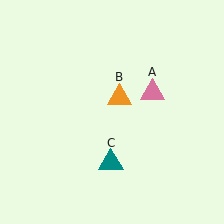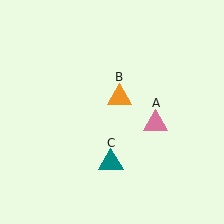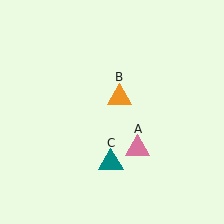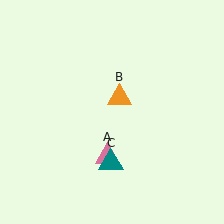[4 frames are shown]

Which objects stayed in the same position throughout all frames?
Orange triangle (object B) and teal triangle (object C) remained stationary.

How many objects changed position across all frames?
1 object changed position: pink triangle (object A).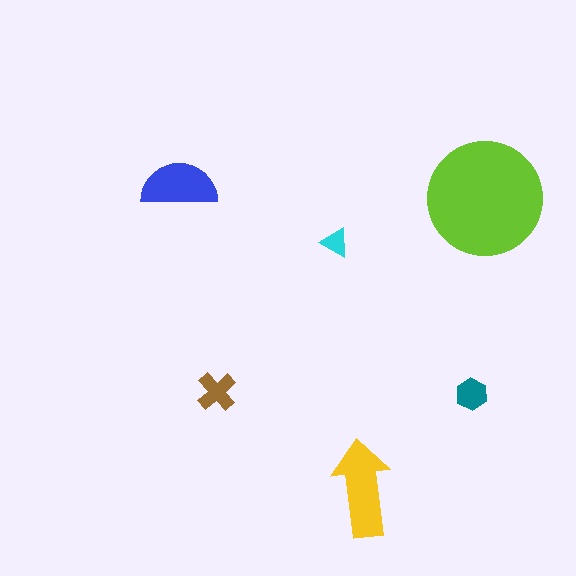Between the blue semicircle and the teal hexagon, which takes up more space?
The blue semicircle.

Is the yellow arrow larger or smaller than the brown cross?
Larger.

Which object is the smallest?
The cyan triangle.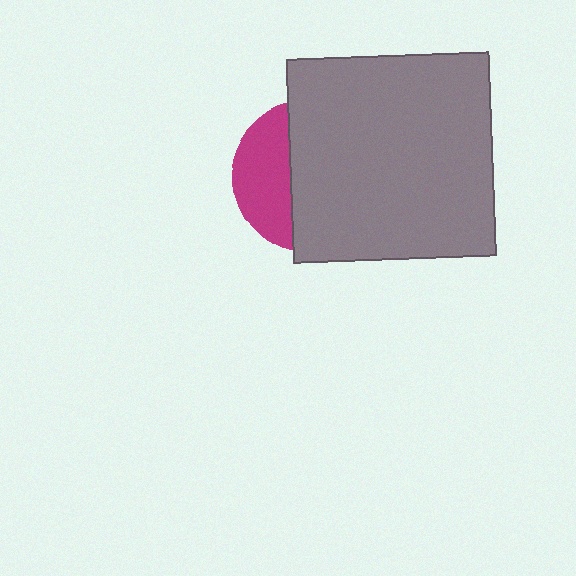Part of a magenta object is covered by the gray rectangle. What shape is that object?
It is a circle.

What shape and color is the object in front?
The object in front is a gray rectangle.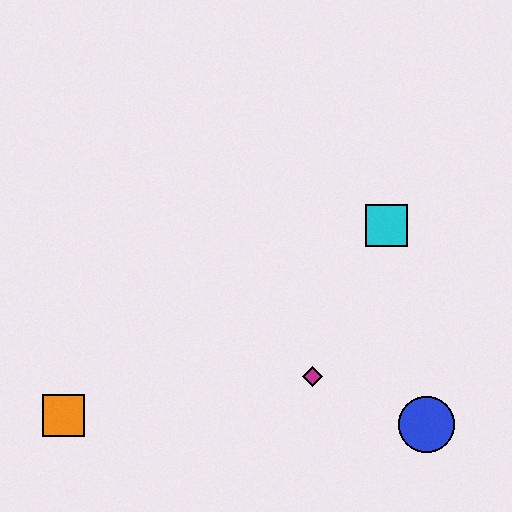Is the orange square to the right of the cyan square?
No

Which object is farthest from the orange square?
The cyan square is farthest from the orange square.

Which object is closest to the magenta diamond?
The blue circle is closest to the magenta diamond.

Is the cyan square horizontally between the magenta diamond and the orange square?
No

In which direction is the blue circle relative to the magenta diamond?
The blue circle is to the right of the magenta diamond.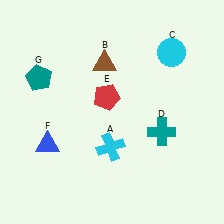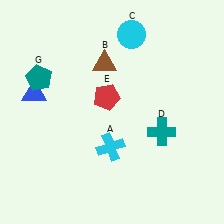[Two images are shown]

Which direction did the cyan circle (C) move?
The cyan circle (C) moved left.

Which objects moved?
The objects that moved are: the cyan circle (C), the blue triangle (F).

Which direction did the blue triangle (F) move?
The blue triangle (F) moved up.